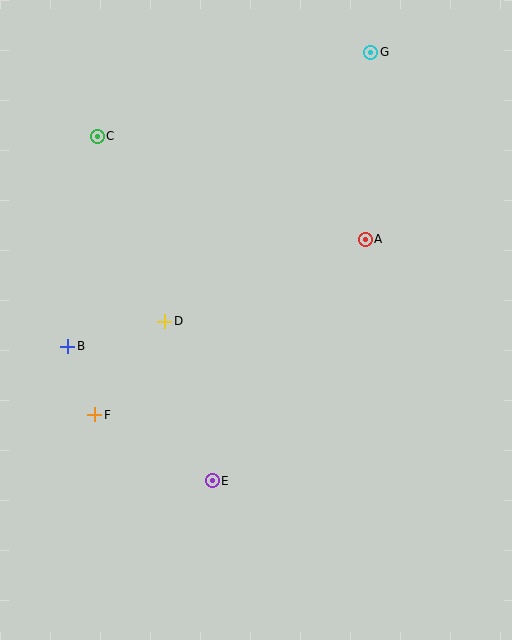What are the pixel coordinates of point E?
Point E is at (212, 481).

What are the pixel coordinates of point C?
Point C is at (97, 136).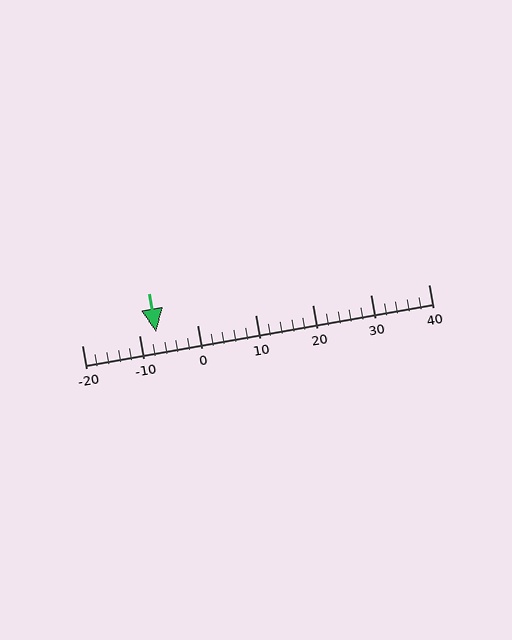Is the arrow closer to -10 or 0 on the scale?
The arrow is closer to -10.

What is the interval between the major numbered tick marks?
The major tick marks are spaced 10 units apart.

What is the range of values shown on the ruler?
The ruler shows values from -20 to 40.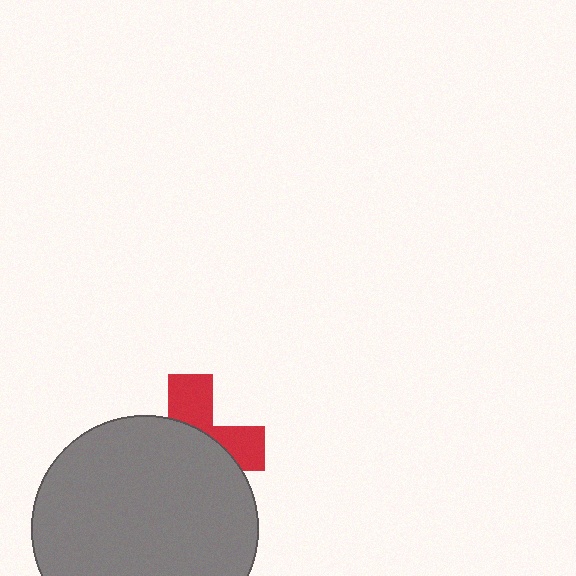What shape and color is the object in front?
The object in front is a gray circle.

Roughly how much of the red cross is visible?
A small part of it is visible (roughly 36%).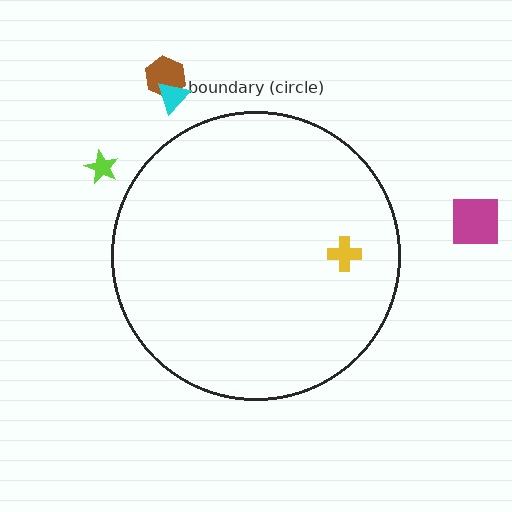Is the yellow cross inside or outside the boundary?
Inside.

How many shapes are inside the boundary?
1 inside, 4 outside.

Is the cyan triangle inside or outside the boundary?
Outside.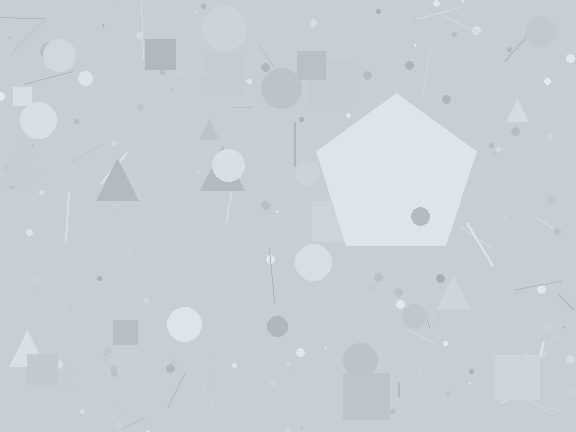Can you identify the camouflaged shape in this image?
The camouflaged shape is a pentagon.